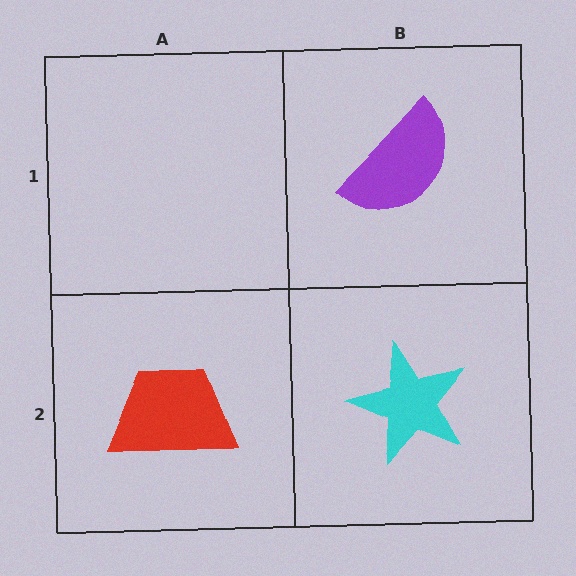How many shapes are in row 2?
2 shapes.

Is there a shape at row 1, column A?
No, that cell is empty.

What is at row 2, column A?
A red trapezoid.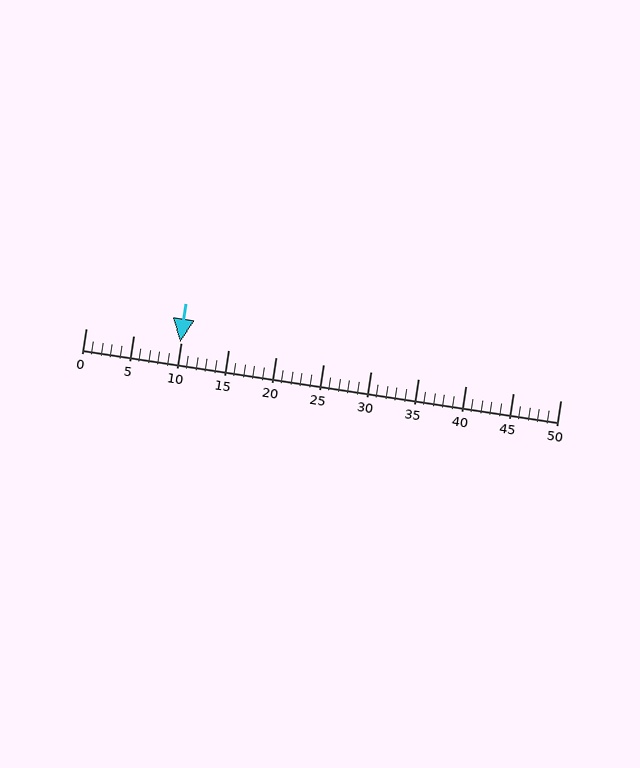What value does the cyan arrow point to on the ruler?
The cyan arrow points to approximately 10.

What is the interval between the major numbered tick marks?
The major tick marks are spaced 5 units apart.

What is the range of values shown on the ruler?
The ruler shows values from 0 to 50.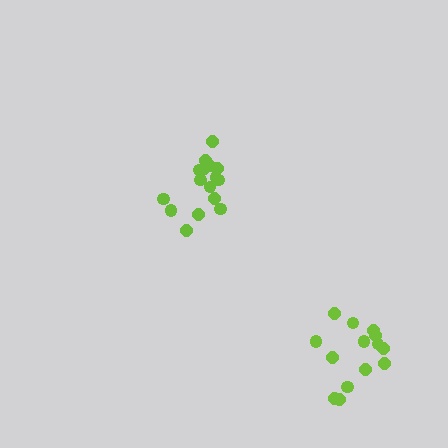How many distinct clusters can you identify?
There are 2 distinct clusters.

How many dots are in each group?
Group 1: 16 dots, Group 2: 14 dots (30 total).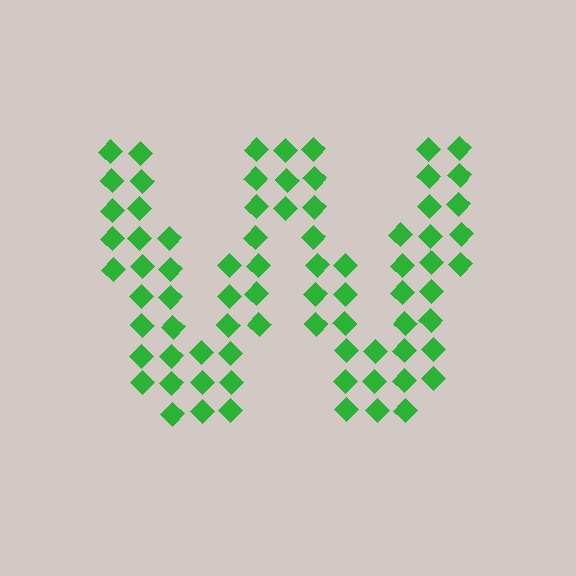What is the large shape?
The large shape is the letter W.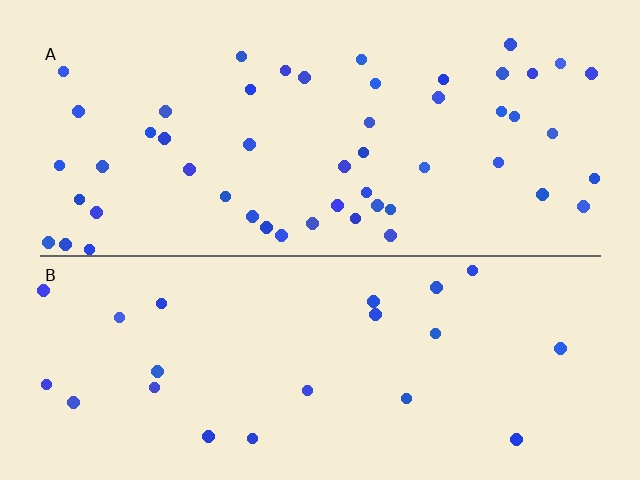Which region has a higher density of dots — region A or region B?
A (the top).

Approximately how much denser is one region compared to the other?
Approximately 2.3× — region A over region B.